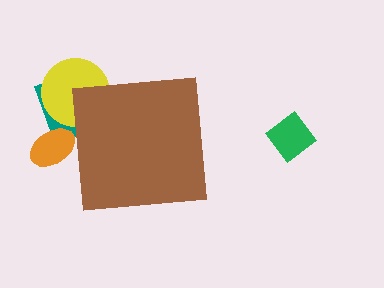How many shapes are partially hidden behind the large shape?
3 shapes are partially hidden.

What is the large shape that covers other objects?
A brown square.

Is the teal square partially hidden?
Yes, the teal square is partially hidden behind the brown square.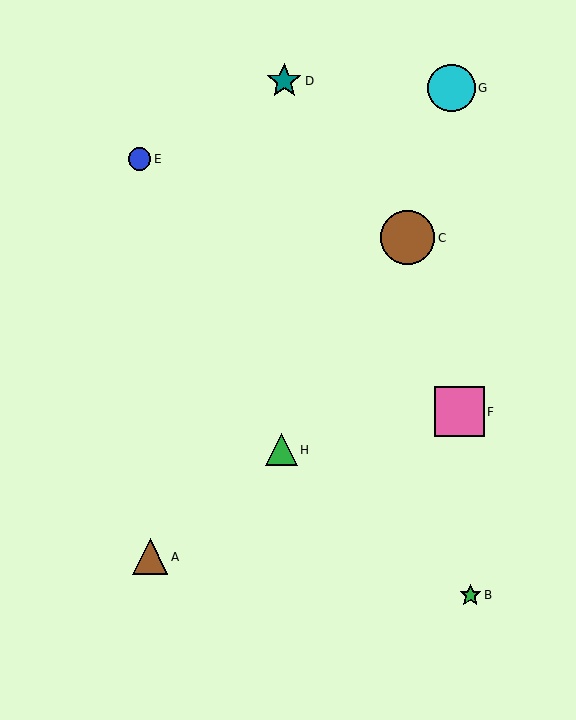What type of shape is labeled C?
Shape C is a brown circle.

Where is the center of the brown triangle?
The center of the brown triangle is at (150, 557).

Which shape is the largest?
The brown circle (labeled C) is the largest.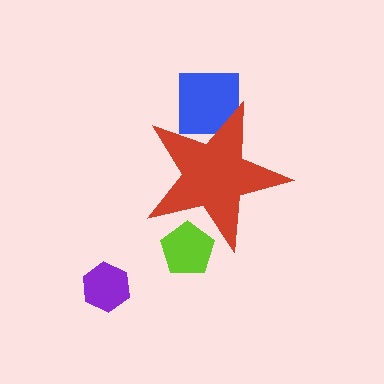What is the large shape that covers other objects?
A red star.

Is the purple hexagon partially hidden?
No, the purple hexagon is fully visible.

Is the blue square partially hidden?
Yes, the blue square is partially hidden behind the red star.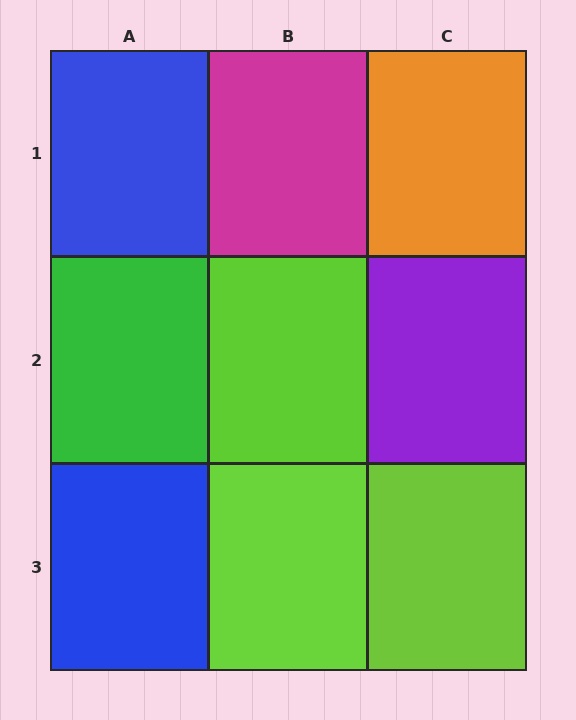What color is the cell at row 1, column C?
Orange.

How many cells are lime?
3 cells are lime.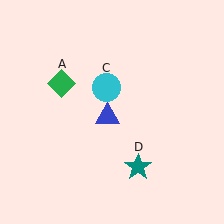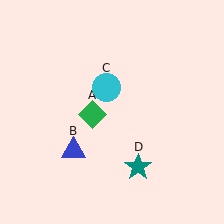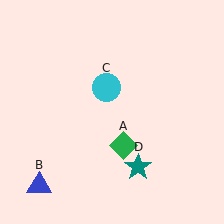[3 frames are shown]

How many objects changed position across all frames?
2 objects changed position: green diamond (object A), blue triangle (object B).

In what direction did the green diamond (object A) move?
The green diamond (object A) moved down and to the right.